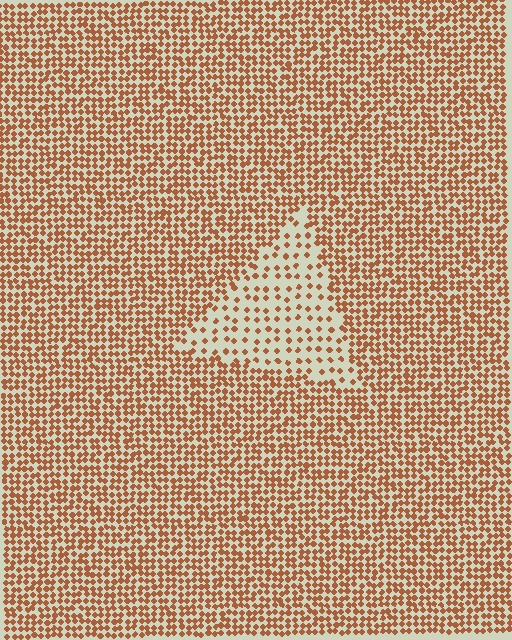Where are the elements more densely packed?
The elements are more densely packed outside the triangle boundary.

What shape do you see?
I see a triangle.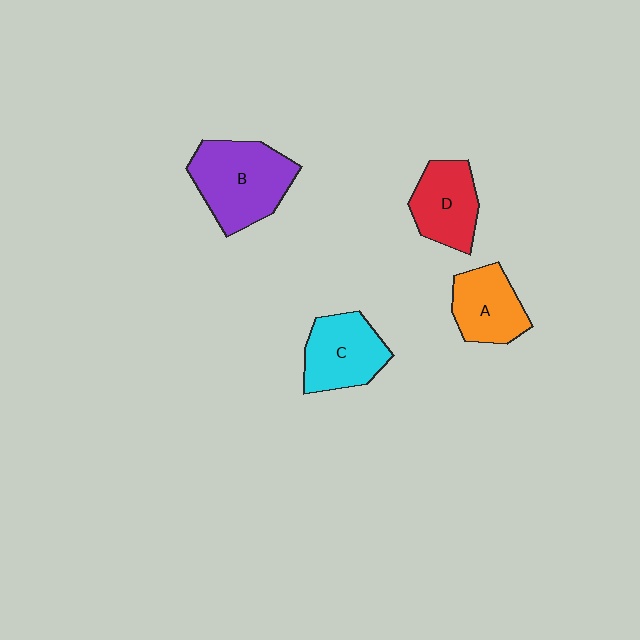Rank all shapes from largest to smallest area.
From largest to smallest: B (purple), C (cyan), D (red), A (orange).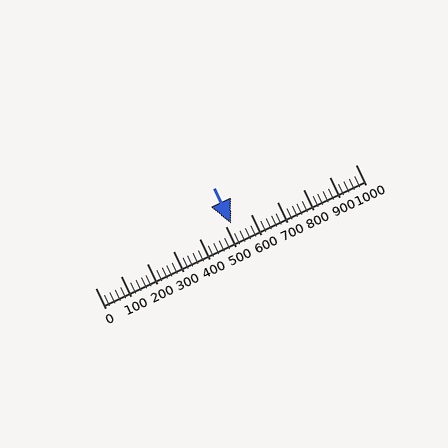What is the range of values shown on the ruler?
The ruler shows values from 0 to 1000.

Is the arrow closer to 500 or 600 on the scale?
The arrow is closer to 500.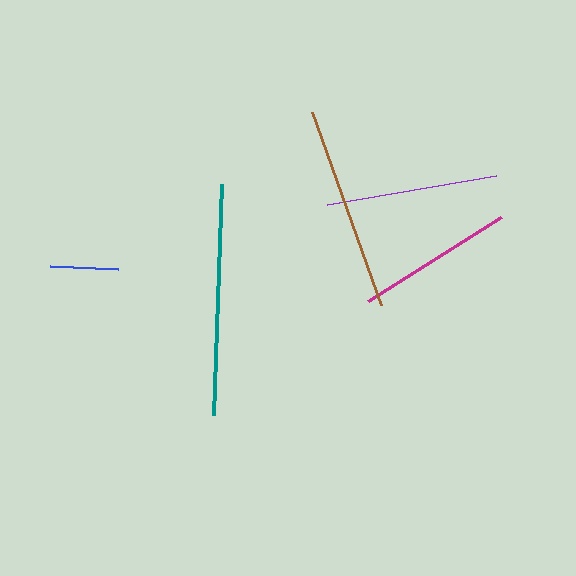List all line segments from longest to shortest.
From longest to shortest: teal, brown, purple, magenta, blue.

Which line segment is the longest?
The teal line is the longest at approximately 231 pixels.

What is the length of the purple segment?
The purple segment is approximately 172 pixels long.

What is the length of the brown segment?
The brown segment is approximately 205 pixels long.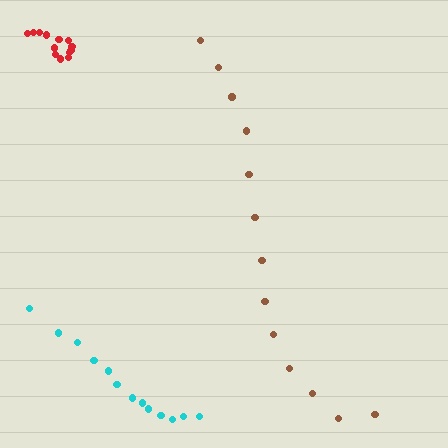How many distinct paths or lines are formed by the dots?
There are 3 distinct paths.